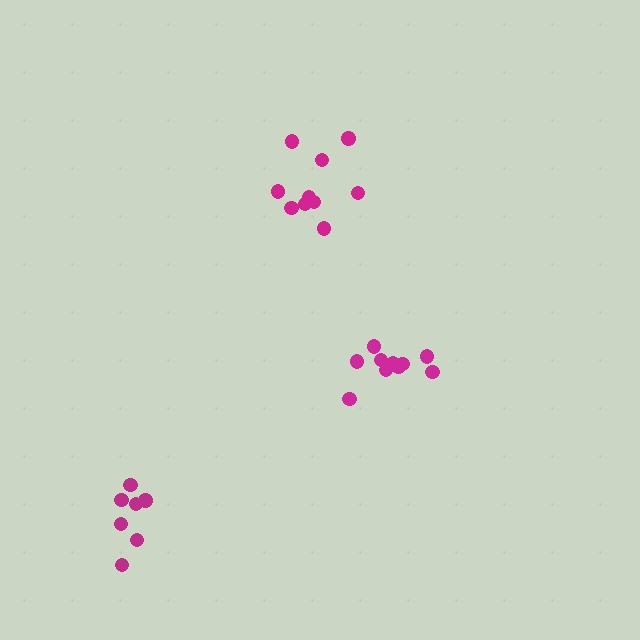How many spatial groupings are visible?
There are 3 spatial groupings.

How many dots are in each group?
Group 1: 10 dots, Group 2: 10 dots, Group 3: 7 dots (27 total).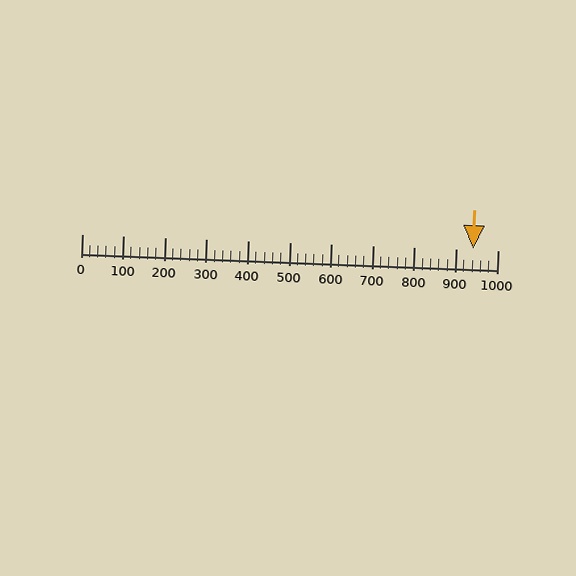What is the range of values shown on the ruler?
The ruler shows values from 0 to 1000.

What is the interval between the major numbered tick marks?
The major tick marks are spaced 100 units apart.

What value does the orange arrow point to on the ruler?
The orange arrow points to approximately 940.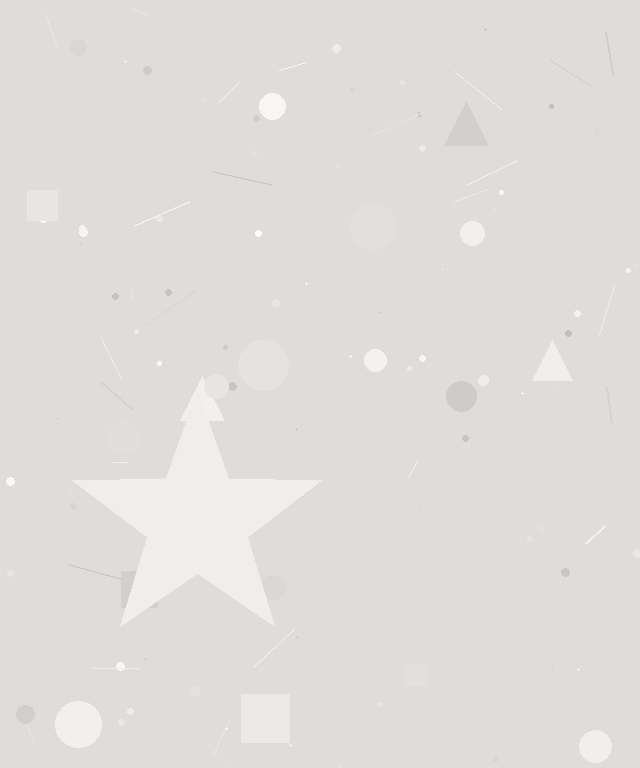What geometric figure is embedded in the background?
A star is embedded in the background.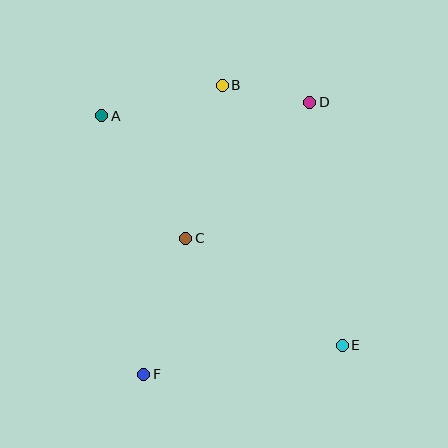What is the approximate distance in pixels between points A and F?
The distance between A and F is approximately 262 pixels.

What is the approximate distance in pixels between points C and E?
The distance between C and E is approximately 190 pixels.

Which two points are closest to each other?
Points B and D are closest to each other.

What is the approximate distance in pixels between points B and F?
The distance between B and F is approximately 299 pixels.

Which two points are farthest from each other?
Points A and E are farthest from each other.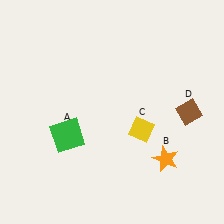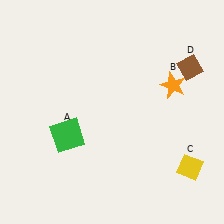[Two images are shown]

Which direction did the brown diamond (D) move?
The brown diamond (D) moved up.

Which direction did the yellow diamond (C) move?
The yellow diamond (C) moved right.